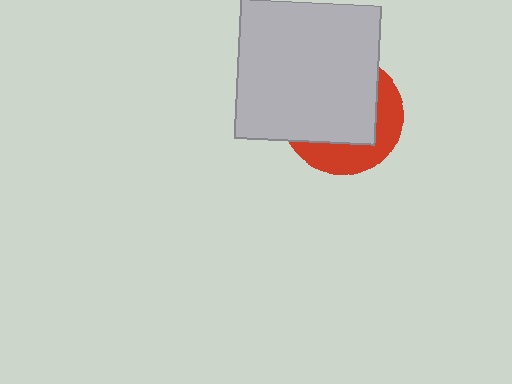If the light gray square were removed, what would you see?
You would see the complete red circle.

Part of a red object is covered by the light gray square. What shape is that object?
It is a circle.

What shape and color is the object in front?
The object in front is a light gray square.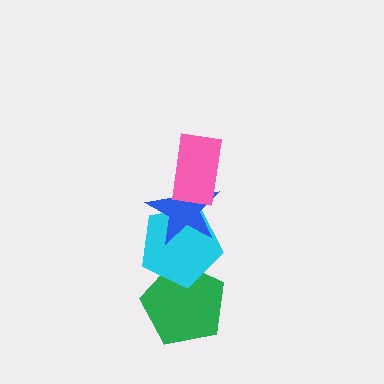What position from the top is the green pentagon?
The green pentagon is 4th from the top.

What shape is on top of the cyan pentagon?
The blue star is on top of the cyan pentagon.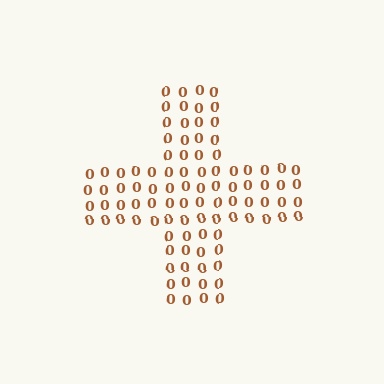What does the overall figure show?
The overall figure shows a cross.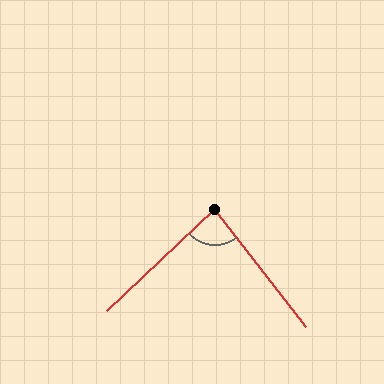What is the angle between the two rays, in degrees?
Approximately 85 degrees.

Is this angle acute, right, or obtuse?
It is acute.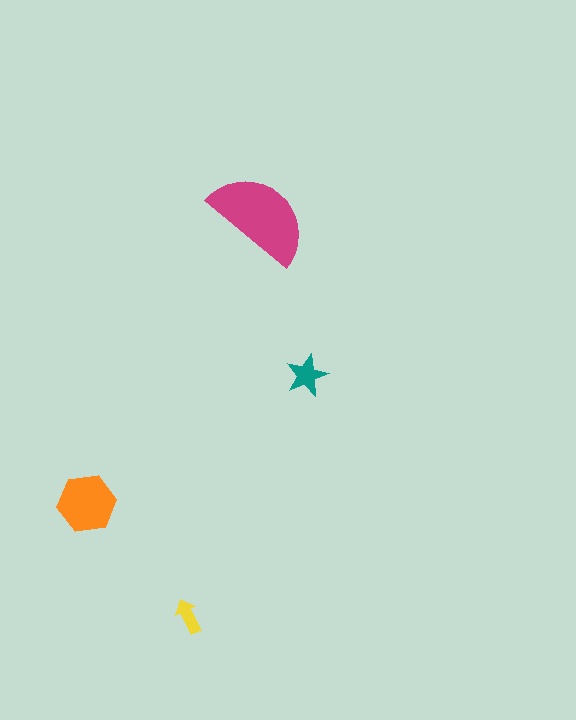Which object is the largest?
The magenta semicircle.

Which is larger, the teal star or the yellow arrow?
The teal star.